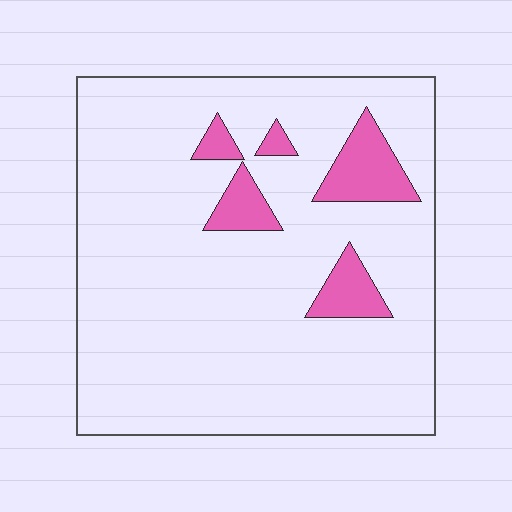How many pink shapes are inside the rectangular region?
5.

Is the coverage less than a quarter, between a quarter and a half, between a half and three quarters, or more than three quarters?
Less than a quarter.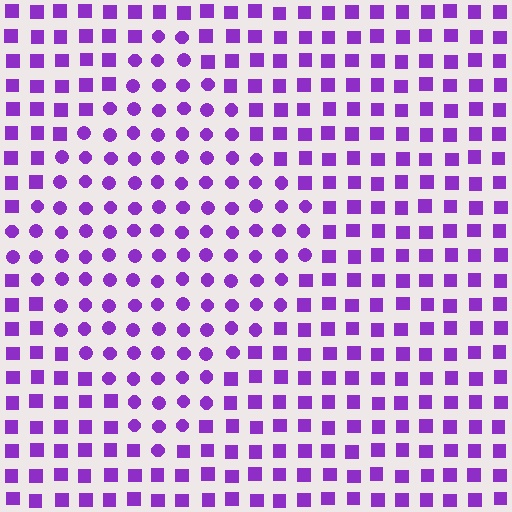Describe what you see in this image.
The image is filled with small purple elements arranged in a uniform grid. A diamond-shaped region contains circles, while the surrounding area contains squares. The boundary is defined purely by the change in element shape.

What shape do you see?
I see a diamond.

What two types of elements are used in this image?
The image uses circles inside the diamond region and squares outside it.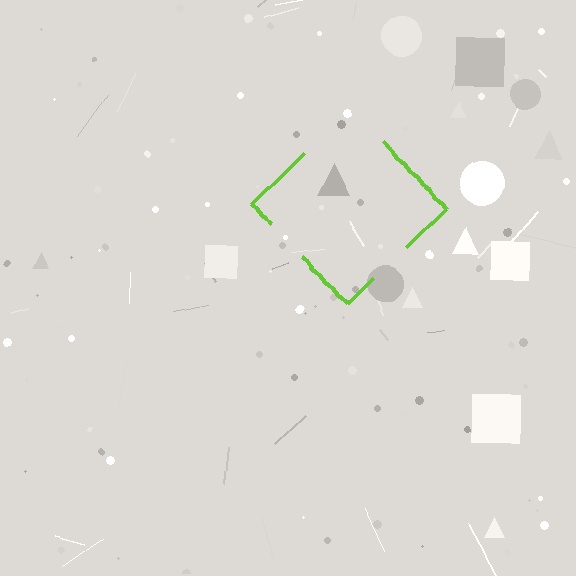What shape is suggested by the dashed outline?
The dashed outline suggests a diamond.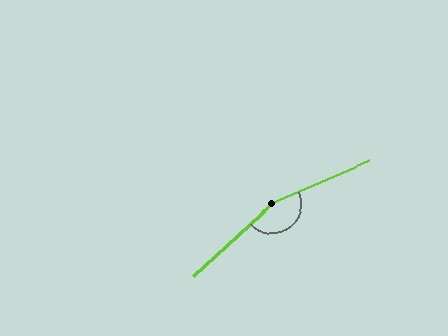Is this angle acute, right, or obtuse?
It is obtuse.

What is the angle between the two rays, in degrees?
Approximately 162 degrees.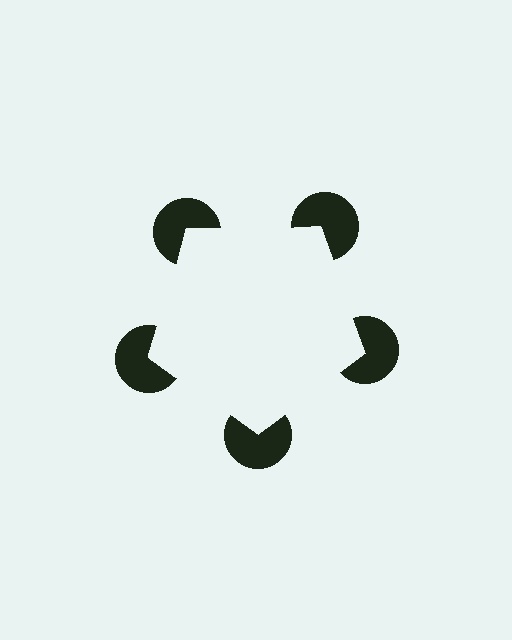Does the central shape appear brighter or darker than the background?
It typically appears slightly brighter than the background, even though no actual brightness change is drawn.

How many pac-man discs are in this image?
There are 5 — one at each vertex of the illusory pentagon.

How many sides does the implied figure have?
5 sides.